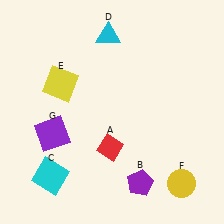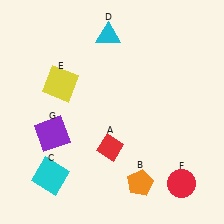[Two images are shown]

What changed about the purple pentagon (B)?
In Image 1, B is purple. In Image 2, it changed to orange.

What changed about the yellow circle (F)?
In Image 1, F is yellow. In Image 2, it changed to red.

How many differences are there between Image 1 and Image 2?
There are 2 differences between the two images.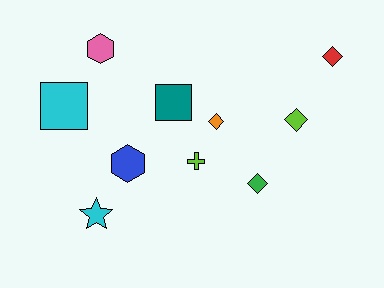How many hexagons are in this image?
There are 2 hexagons.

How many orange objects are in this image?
There is 1 orange object.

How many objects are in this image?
There are 10 objects.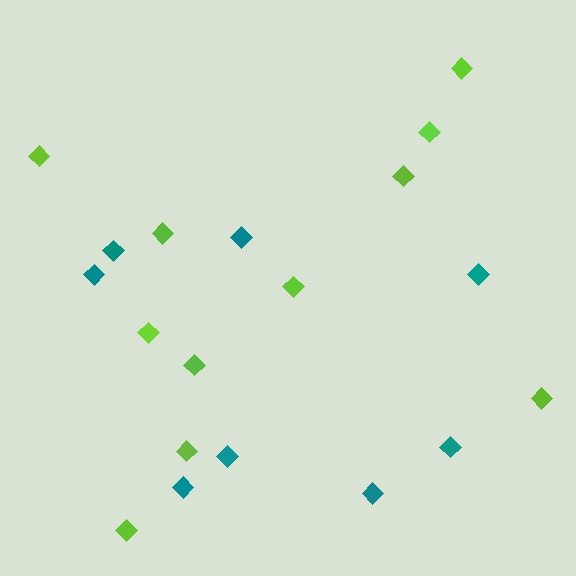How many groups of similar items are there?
There are 2 groups: one group of teal diamonds (8) and one group of lime diamonds (11).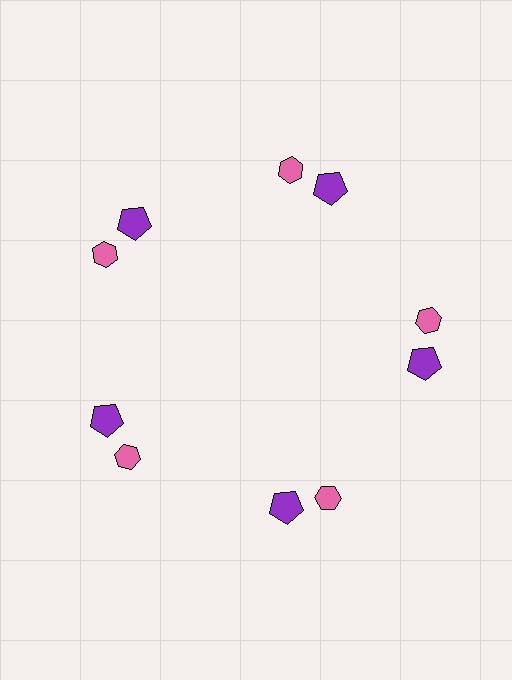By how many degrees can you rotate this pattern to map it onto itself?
The pattern maps onto itself every 72 degrees of rotation.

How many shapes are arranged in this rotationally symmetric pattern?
There are 10 shapes, arranged in 5 groups of 2.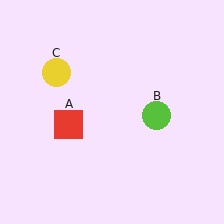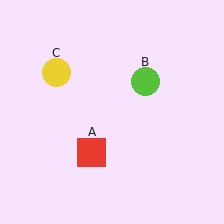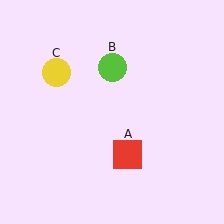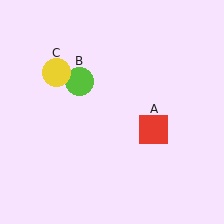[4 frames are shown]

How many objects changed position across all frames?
2 objects changed position: red square (object A), lime circle (object B).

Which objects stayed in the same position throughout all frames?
Yellow circle (object C) remained stationary.